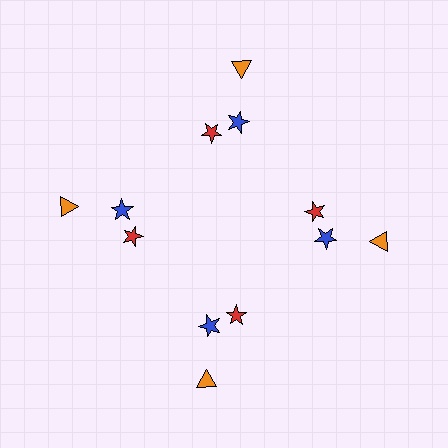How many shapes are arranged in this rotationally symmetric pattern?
There are 12 shapes, arranged in 4 groups of 3.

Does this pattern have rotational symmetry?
Yes, this pattern has 4-fold rotational symmetry. It looks the same after rotating 90 degrees around the center.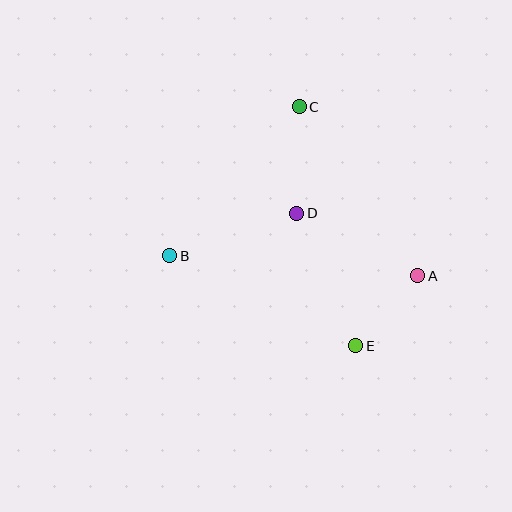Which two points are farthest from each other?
Points A and B are farthest from each other.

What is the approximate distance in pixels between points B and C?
The distance between B and C is approximately 197 pixels.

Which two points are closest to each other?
Points A and E are closest to each other.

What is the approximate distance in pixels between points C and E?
The distance between C and E is approximately 246 pixels.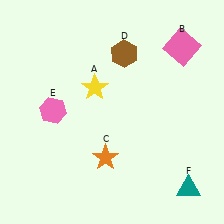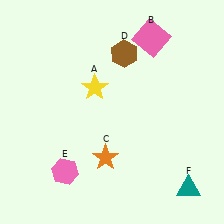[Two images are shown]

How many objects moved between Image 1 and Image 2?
2 objects moved between the two images.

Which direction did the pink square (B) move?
The pink square (B) moved left.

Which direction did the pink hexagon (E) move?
The pink hexagon (E) moved down.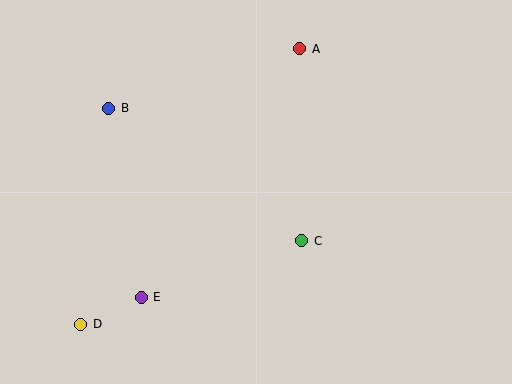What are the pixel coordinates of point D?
Point D is at (81, 324).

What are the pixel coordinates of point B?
Point B is at (109, 108).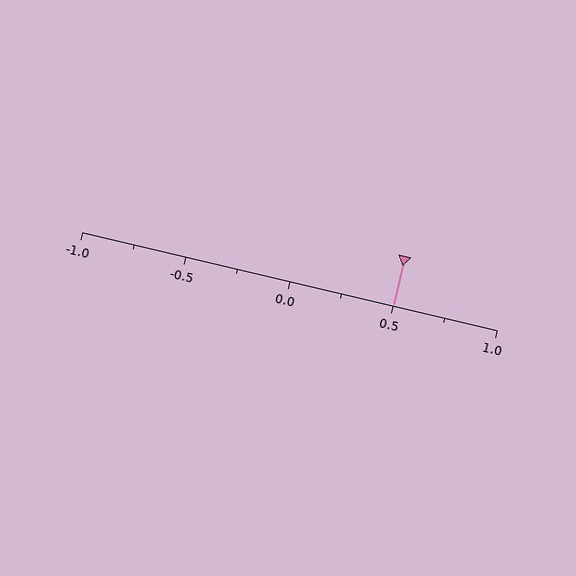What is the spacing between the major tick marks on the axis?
The major ticks are spaced 0.5 apart.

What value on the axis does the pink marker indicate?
The marker indicates approximately 0.5.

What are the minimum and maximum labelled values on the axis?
The axis runs from -1.0 to 1.0.